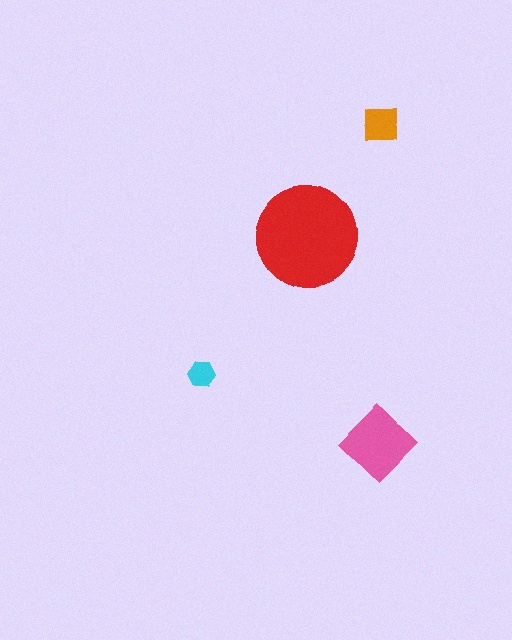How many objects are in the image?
There are 4 objects in the image.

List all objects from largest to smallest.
The red circle, the pink diamond, the orange square, the cyan hexagon.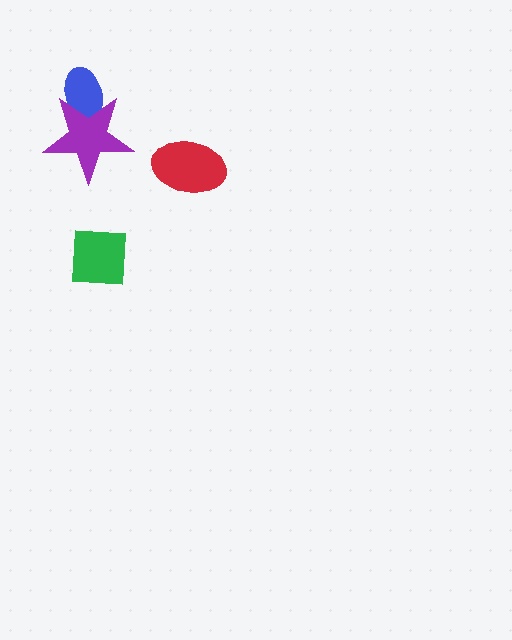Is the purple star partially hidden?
No, no other shape covers it.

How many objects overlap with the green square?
0 objects overlap with the green square.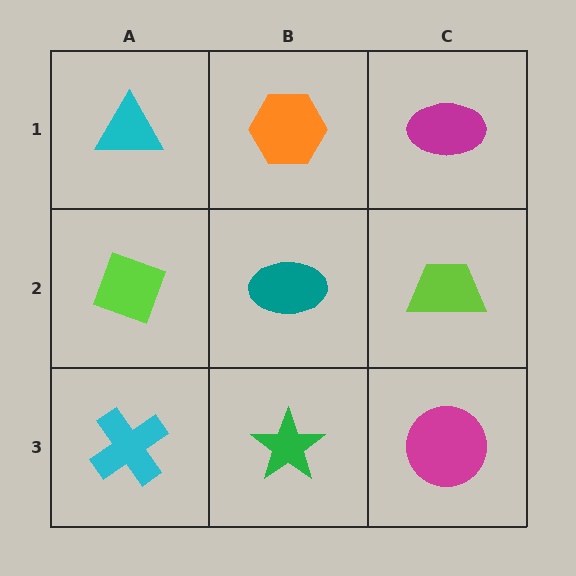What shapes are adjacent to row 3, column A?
A lime diamond (row 2, column A), a green star (row 3, column B).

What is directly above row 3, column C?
A lime trapezoid.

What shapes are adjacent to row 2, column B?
An orange hexagon (row 1, column B), a green star (row 3, column B), a lime diamond (row 2, column A), a lime trapezoid (row 2, column C).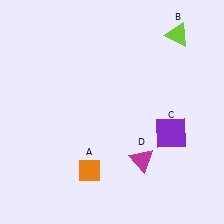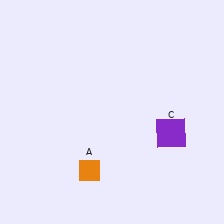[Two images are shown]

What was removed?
The lime triangle (B), the magenta triangle (D) were removed in Image 2.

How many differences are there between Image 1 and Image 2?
There are 2 differences between the two images.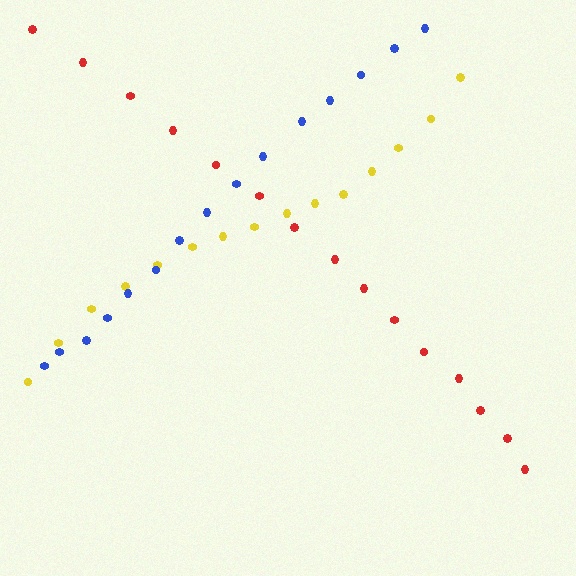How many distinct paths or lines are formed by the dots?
There are 3 distinct paths.